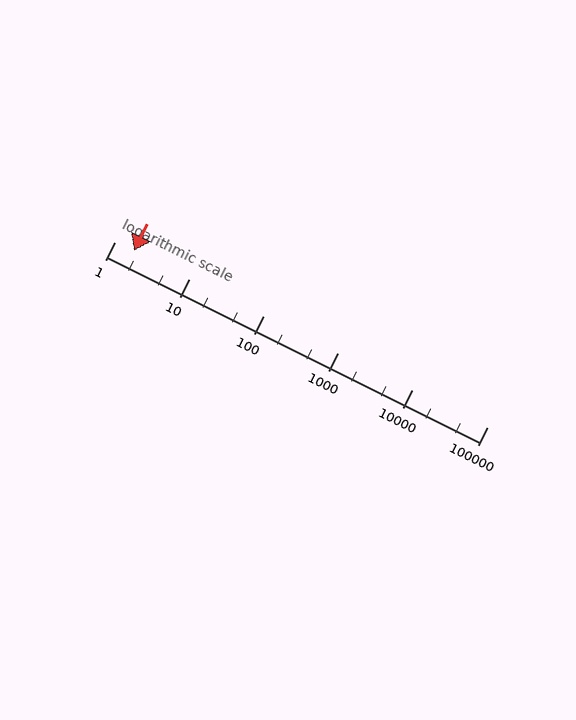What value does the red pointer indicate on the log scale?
The pointer indicates approximately 1.8.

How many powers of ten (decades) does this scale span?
The scale spans 5 decades, from 1 to 100000.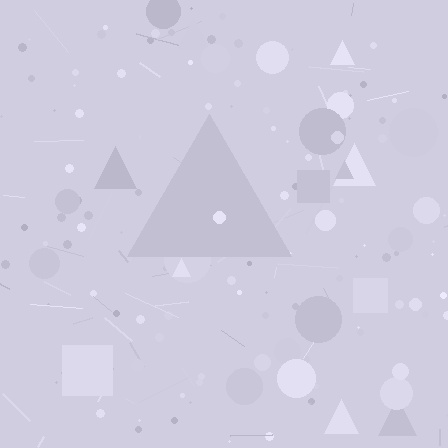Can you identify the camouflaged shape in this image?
The camouflaged shape is a triangle.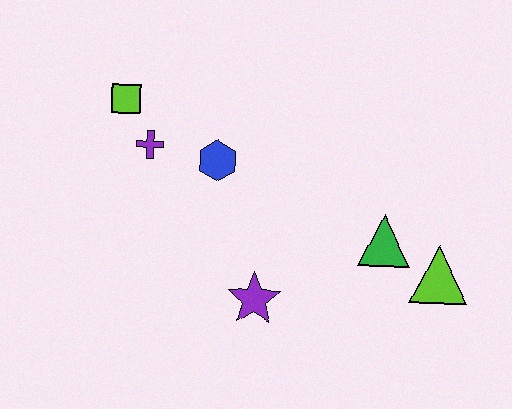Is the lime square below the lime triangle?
No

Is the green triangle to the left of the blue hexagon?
No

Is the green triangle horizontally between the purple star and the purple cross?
No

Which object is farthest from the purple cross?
The lime triangle is farthest from the purple cross.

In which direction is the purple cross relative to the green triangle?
The purple cross is to the left of the green triangle.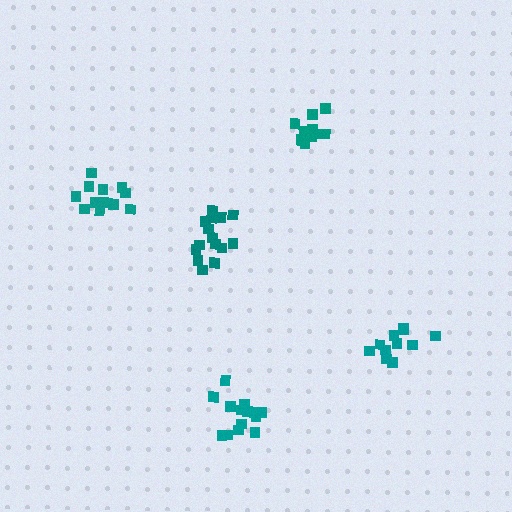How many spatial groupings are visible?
There are 5 spatial groupings.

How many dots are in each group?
Group 1: 15 dots, Group 2: 10 dots, Group 3: 11 dots, Group 4: 14 dots, Group 5: 13 dots (63 total).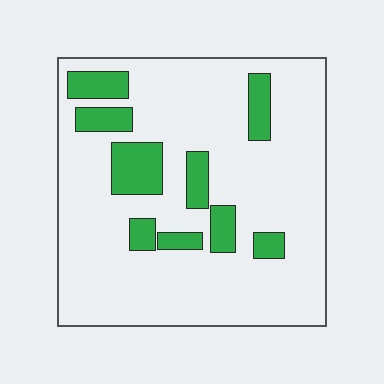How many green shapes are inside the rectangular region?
9.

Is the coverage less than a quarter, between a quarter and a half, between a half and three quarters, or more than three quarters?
Less than a quarter.